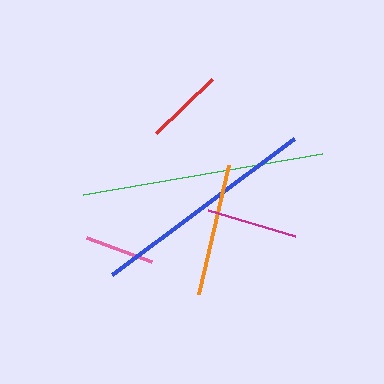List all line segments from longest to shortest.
From longest to shortest: green, blue, orange, magenta, red, pink.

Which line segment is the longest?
The green line is the longest at approximately 243 pixels.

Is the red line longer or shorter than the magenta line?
The magenta line is longer than the red line.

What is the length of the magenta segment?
The magenta segment is approximately 90 pixels long.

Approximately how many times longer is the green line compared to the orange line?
The green line is approximately 1.8 times the length of the orange line.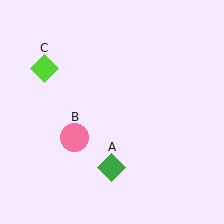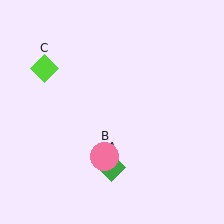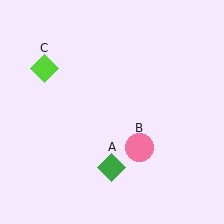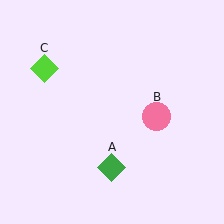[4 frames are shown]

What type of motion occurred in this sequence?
The pink circle (object B) rotated counterclockwise around the center of the scene.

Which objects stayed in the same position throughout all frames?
Green diamond (object A) and lime diamond (object C) remained stationary.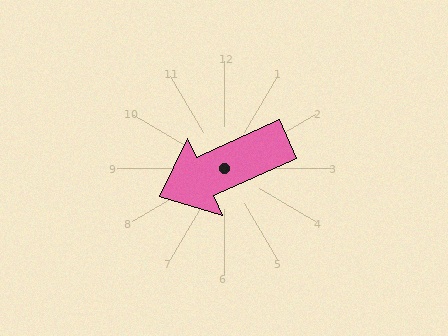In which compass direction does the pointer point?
Southwest.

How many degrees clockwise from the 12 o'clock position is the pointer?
Approximately 246 degrees.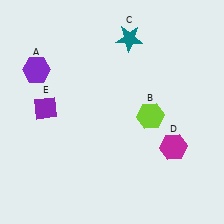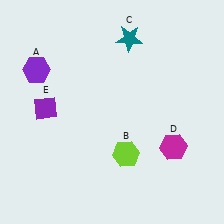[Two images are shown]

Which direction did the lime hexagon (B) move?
The lime hexagon (B) moved down.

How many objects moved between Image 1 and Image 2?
1 object moved between the two images.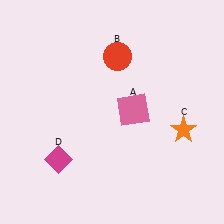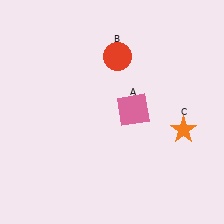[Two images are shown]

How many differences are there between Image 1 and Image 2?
There is 1 difference between the two images.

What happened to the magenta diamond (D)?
The magenta diamond (D) was removed in Image 2. It was in the bottom-left area of Image 1.